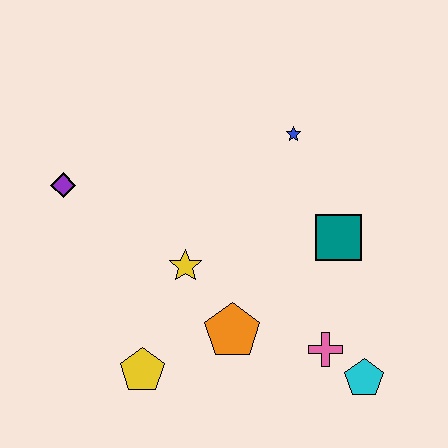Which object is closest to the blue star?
The teal square is closest to the blue star.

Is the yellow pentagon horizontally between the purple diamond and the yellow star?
Yes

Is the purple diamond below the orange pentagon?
No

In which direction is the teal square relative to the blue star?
The teal square is below the blue star.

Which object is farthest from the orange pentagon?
The purple diamond is farthest from the orange pentagon.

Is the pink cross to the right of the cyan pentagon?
No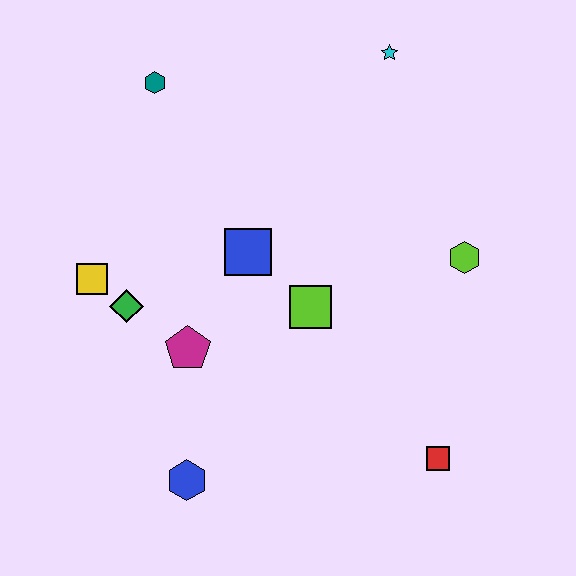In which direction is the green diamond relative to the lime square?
The green diamond is to the left of the lime square.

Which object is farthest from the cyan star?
The blue hexagon is farthest from the cyan star.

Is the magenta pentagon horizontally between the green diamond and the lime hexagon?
Yes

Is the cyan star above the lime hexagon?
Yes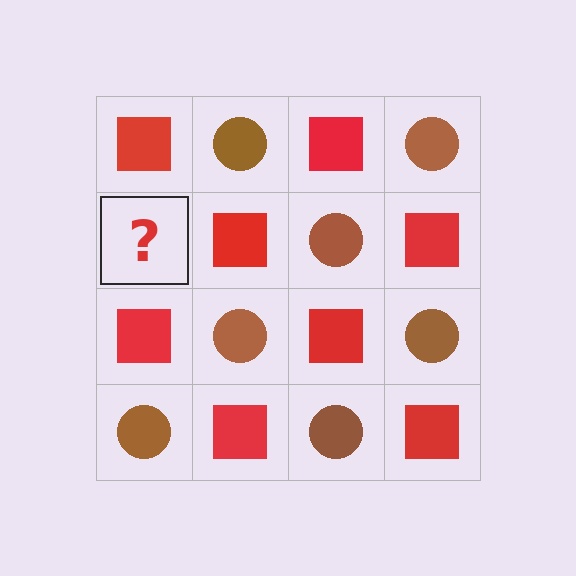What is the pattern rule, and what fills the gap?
The rule is that it alternates red square and brown circle in a checkerboard pattern. The gap should be filled with a brown circle.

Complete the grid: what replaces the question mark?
The question mark should be replaced with a brown circle.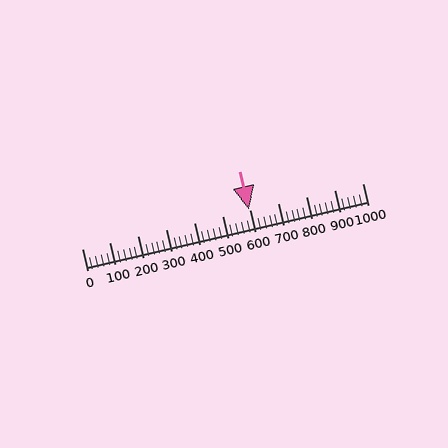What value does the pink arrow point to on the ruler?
The pink arrow points to approximately 595.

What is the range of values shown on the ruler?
The ruler shows values from 0 to 1000.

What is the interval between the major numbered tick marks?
The major tick marks are spaced 100 units apart.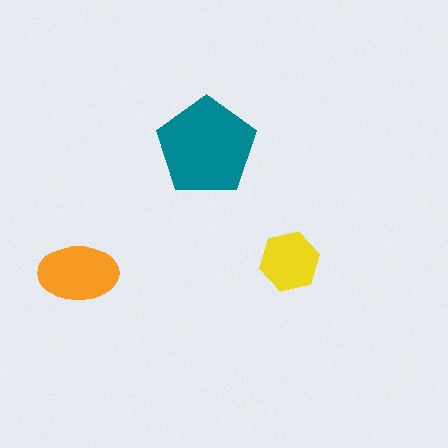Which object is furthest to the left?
The orange ellipse is leftmost.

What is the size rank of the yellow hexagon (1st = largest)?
3rd.